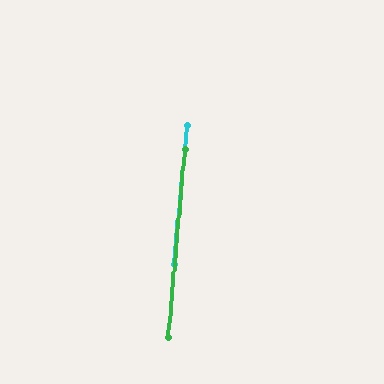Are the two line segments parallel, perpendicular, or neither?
Parallel — their directions differ by only 0.1°.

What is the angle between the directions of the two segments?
Approximately 0 degrees.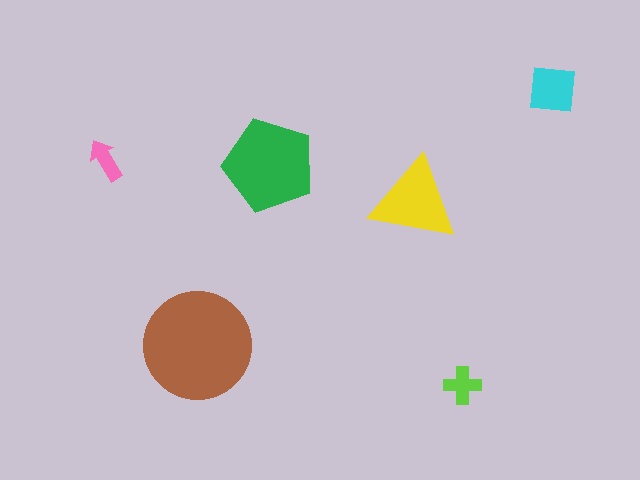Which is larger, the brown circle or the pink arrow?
The brown circle.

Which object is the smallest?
The pink arrow.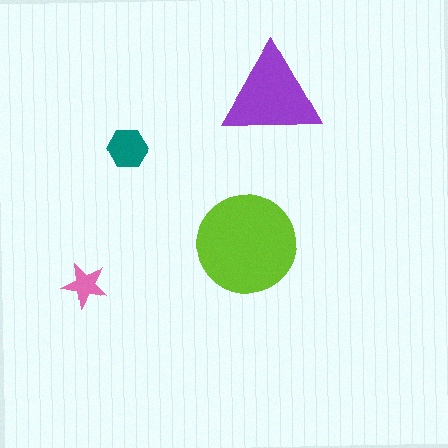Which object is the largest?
The lime circle.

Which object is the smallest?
The pink star.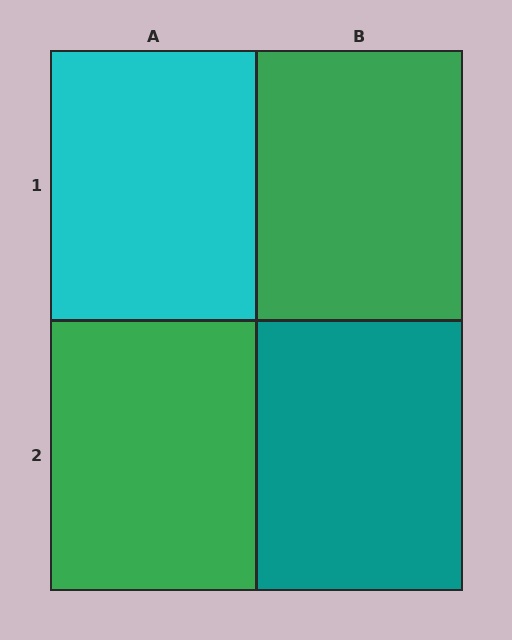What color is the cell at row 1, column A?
Cyan.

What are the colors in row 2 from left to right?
Green, teal.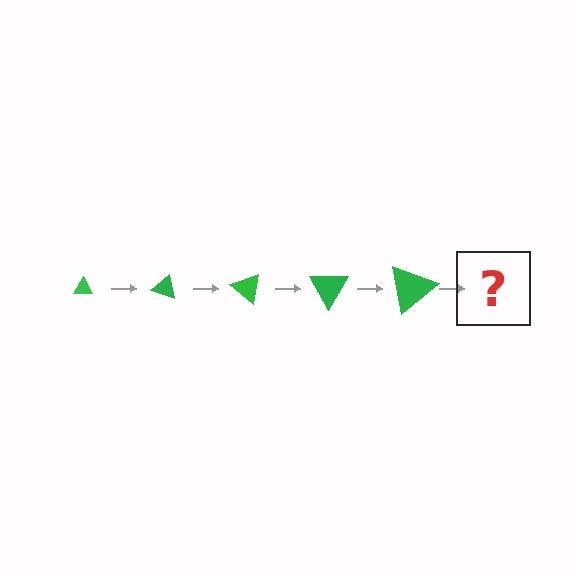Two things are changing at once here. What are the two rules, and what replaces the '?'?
The two rules are that the triangle grows larger each step and it rotates 20 degrees each step. The '?' should be a triangle, larger than the previous one and rotated 100 degrees from the start.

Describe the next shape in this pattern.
It should be a triangle, larger than the previous one and rotated 100 degrees from the start.